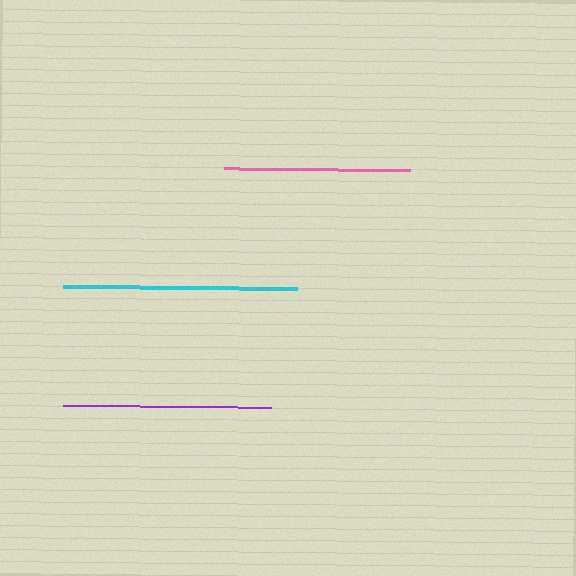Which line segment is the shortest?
The pink line is the shortest at approximately 186 pixels.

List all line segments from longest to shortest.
From longest to shortest: cyan, purple, pink.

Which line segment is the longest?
The cyan line is the longest at approximately 234 pixels.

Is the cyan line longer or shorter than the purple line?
The cyan line is longer than the purple line.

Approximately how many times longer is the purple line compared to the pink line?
The purple line is approximately 1.1 times the length of the pink line.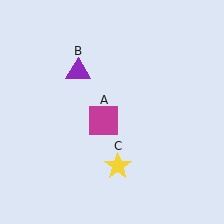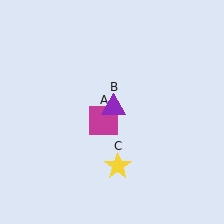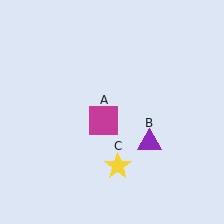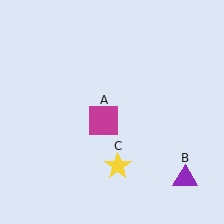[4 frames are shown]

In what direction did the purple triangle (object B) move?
The purple triangle (object B) moved down and to the right.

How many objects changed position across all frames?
1 object changed position: purple triangle (object B).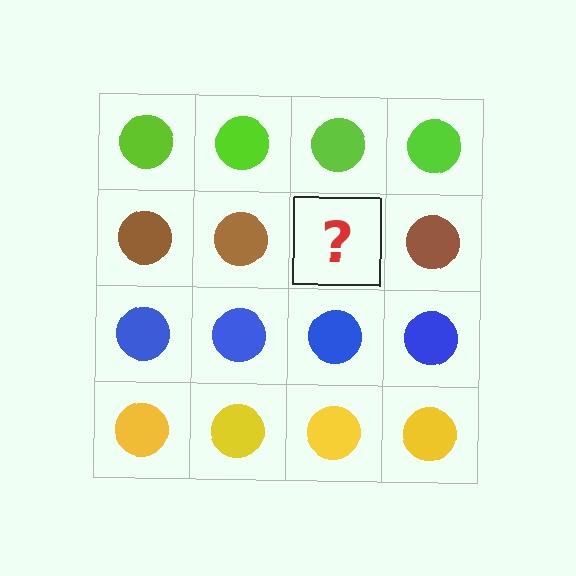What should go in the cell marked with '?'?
The missing cell should contain a brown circle.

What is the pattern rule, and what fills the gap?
The rule is that each row has a consistent color. The gap should be filled with a brown circle.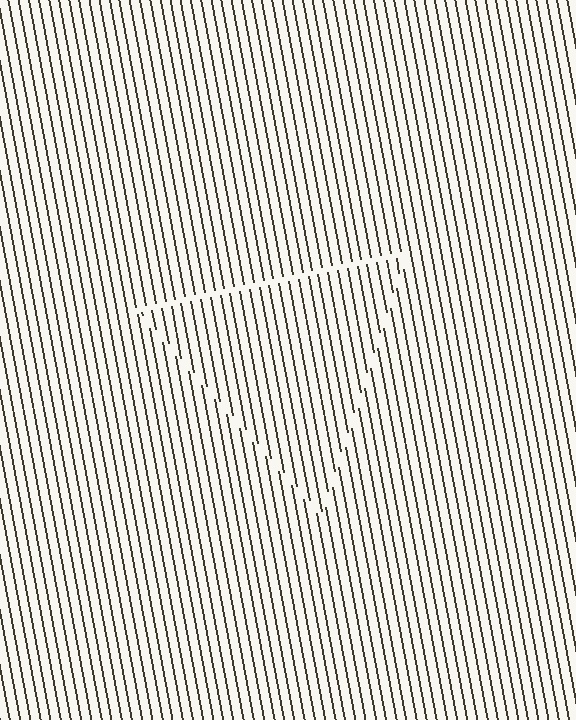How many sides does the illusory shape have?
3 sides — the line-ends trace a triangle.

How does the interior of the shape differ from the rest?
The interior of the shape contains the same grating, shifted by half a period — the contour is defined by the phase discontinuity where line-ends from the inner and outer gratings abut.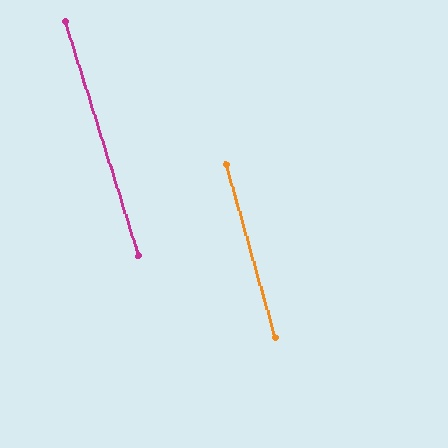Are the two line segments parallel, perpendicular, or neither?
Parallel — their directions differ by only 2.0°.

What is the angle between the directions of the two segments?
Approximately 2 degrees.